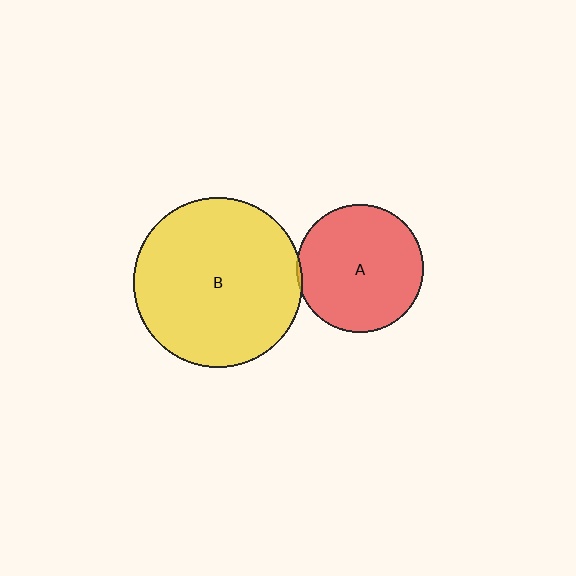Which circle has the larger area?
Circle B (yellow).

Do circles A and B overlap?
Yes.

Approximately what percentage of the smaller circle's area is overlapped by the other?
Approximately 5%.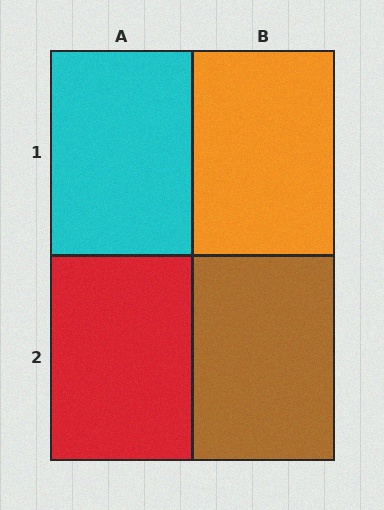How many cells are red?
1 cell is red.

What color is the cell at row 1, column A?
Cyan.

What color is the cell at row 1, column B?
Orange.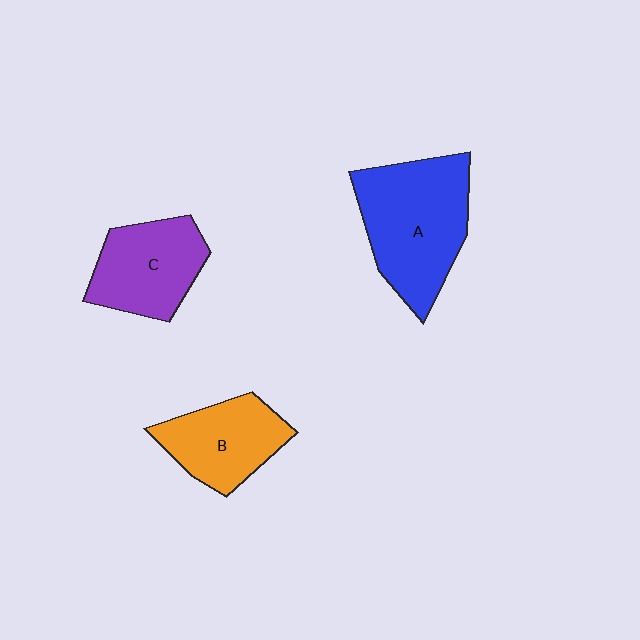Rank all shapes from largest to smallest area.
From largest to smallest: A (blue), C (purple), B (orange).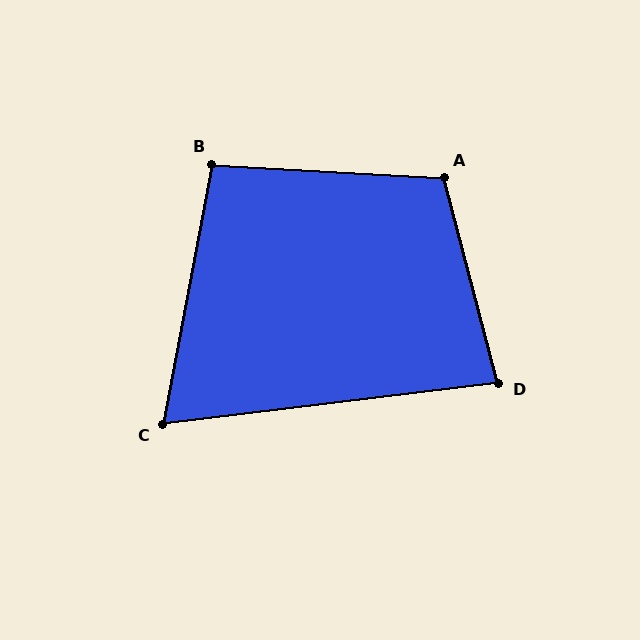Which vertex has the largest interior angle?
A, at approximately 108 degrees.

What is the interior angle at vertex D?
Approximately 82 degrees (acute).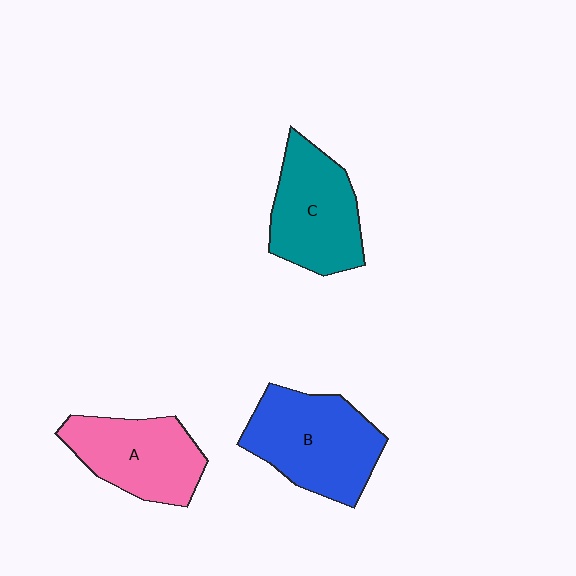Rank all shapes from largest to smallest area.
From largest to smallest: B (blue), C (teal), A (pink).